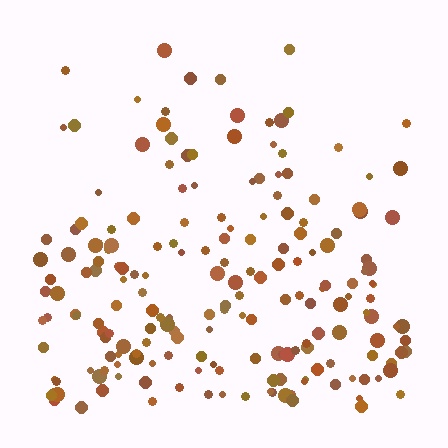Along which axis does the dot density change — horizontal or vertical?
Vertical.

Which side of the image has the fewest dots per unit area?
The top.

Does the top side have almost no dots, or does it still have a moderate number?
Still a moderate number, just noticeably fewer than the bottom.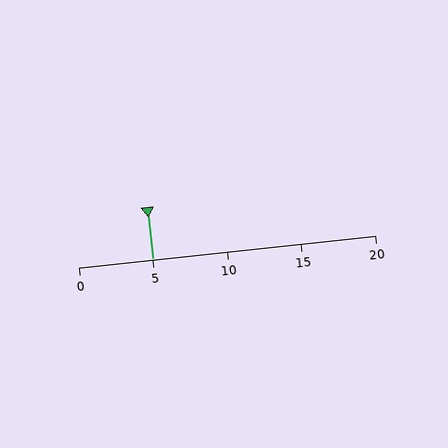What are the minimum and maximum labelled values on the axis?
The axis runs from 0 to 20.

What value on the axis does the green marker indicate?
The marker indicates approximately 5.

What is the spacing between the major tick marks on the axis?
The major ticks are spaced 5 apart.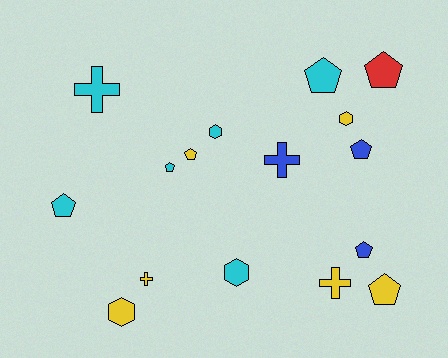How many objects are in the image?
There are 16 objects.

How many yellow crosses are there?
There are 2 yellow crosses.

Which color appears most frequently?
Yellow, with 6 objects.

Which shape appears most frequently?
Pentagon, with 8 objects.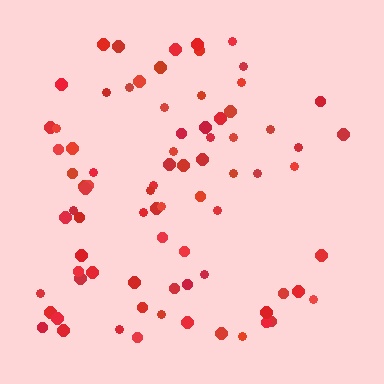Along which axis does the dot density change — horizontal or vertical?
Horizontal.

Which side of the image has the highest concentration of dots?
The left.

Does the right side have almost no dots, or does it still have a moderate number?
Still a moderate number, just noticeably fewer than the left.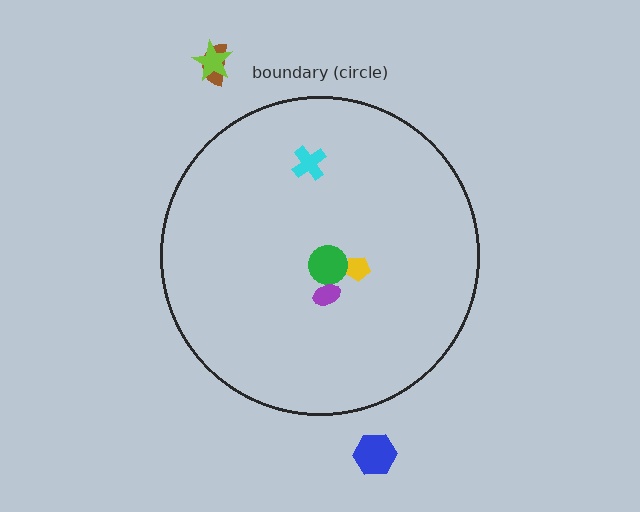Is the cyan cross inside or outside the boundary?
Inside.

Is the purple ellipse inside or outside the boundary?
Inside.